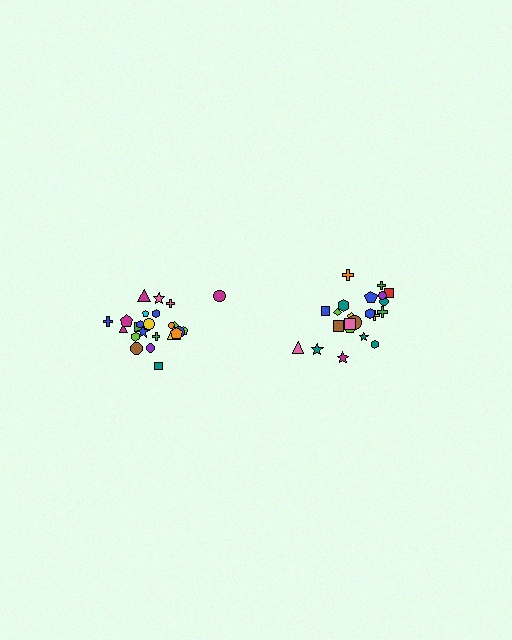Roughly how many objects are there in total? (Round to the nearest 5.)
Roughly 45 objects in total.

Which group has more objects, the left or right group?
The left group.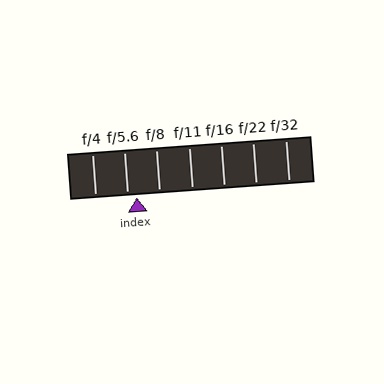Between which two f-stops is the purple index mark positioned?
The index mark is between f/5.6 and f/8.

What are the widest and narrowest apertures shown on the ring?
The widest aperture shown is f/4 and the narrowest is f/32.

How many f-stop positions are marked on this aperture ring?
There are 7 f-stop positions marked.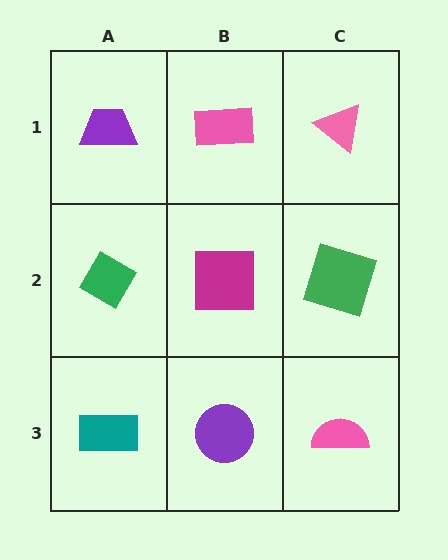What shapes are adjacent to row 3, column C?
A green square (row 2, column C), a purple circle (row 3, column B).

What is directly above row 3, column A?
A green diamond.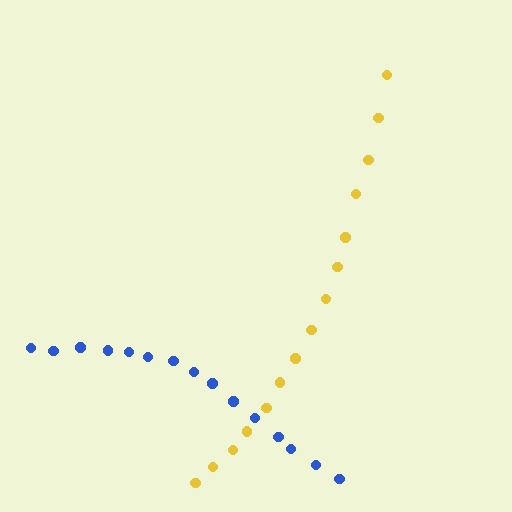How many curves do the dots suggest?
There are 2 distinct paths.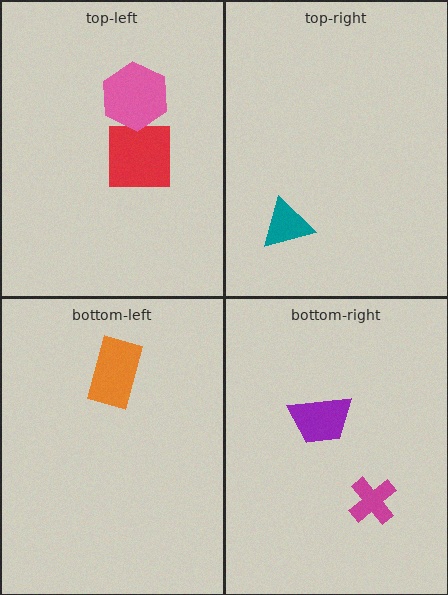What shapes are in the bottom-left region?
The orange rectangle.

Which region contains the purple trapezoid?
The bottom-right region.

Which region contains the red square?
The top-left region.